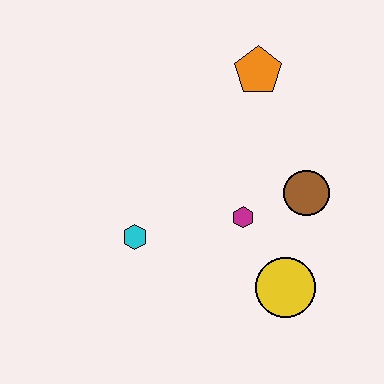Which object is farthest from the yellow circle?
The orange pentagon is farthest from the yellow circle.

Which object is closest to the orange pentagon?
The brown circle is closest to the orange pentagon.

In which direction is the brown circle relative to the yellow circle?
The brown circle is above the yellow circle.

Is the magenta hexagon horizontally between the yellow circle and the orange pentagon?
No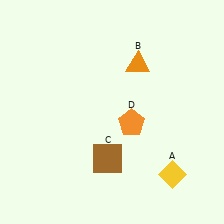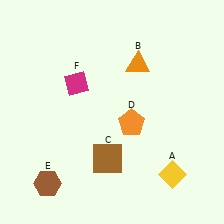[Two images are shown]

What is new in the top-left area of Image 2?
A magenta diamond (F) was added in the top-left area of Image 2.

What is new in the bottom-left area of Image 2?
A brown hexagon (E) was added in the bottom-left area of Image 2.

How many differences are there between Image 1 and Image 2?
There are 2 differences between the two images.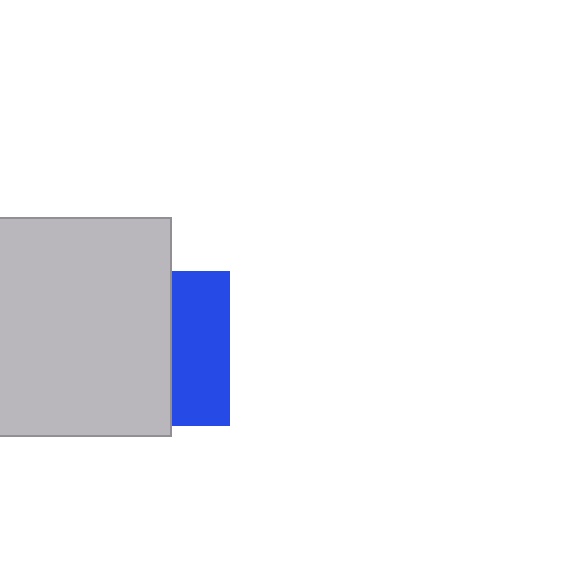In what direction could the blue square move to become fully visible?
The blue square could move right. That would shift it out from behind the light gray square entirely.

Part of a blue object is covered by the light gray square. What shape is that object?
It is a square.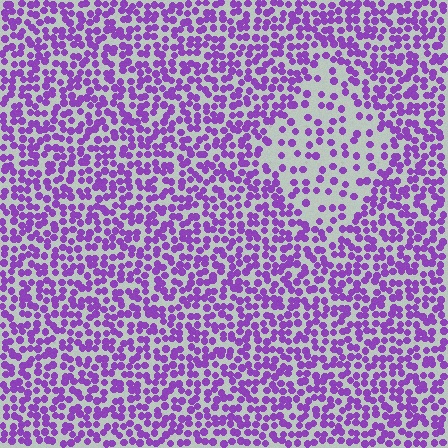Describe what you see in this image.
The image contains small purple elements arranged at two different densities. A diamond-shaped region is visible where the elements are less densely packed than the surrounding area.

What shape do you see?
I see a diamond.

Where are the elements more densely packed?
The elements are more densely packed outside the diamond boundary.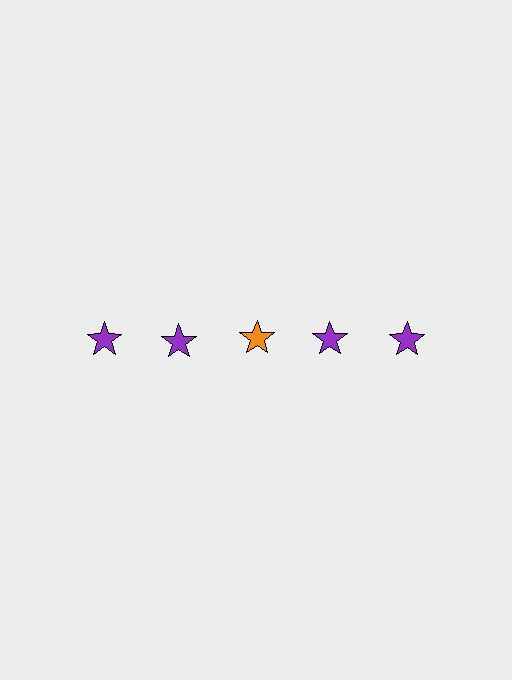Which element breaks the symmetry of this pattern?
The orange star in the top row, center column breaks the symmetry. All other shapes are purple stars.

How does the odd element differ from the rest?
It has a different color: orange instead of purple.